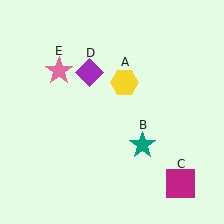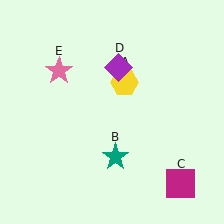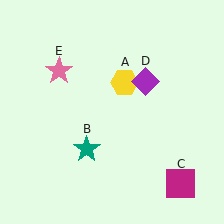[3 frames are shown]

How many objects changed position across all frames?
2 objects changed position: teal star (object B), purple diamond (object D).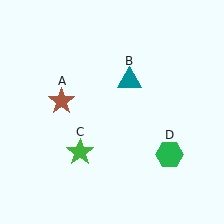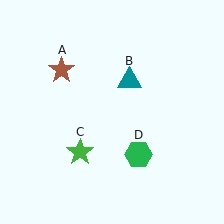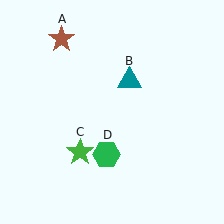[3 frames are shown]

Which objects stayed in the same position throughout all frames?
Teal triangle (object B) and green star (object C) remained stationary.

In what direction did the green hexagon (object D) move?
The green hexagon (object D) moved left.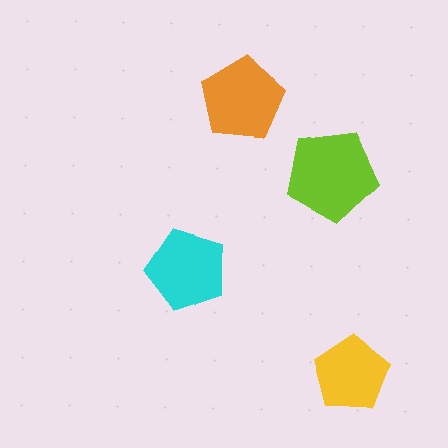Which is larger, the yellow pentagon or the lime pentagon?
The lime one.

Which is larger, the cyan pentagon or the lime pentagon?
The lime one.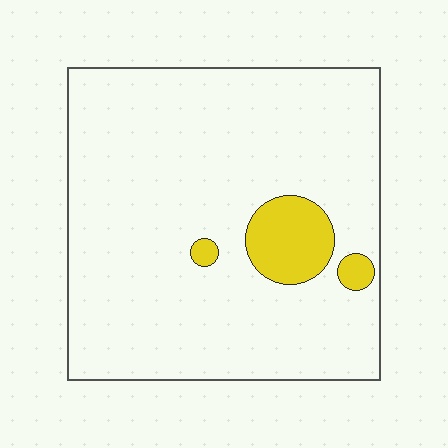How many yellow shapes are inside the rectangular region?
3.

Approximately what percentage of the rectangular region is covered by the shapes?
Approximately 10%.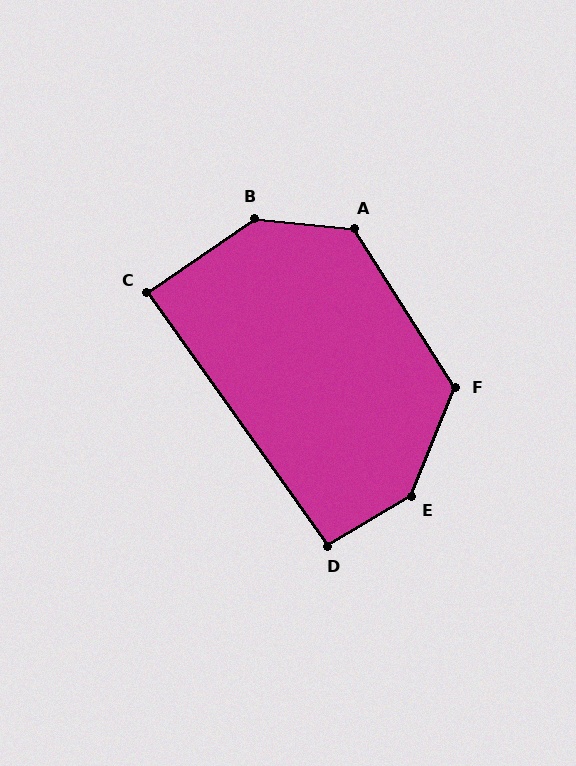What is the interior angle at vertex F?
Approximately 125 degrees (obtuse).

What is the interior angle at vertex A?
Approximately 128 degrees (obtuse).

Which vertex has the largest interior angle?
E, at approximately 143 degrees.